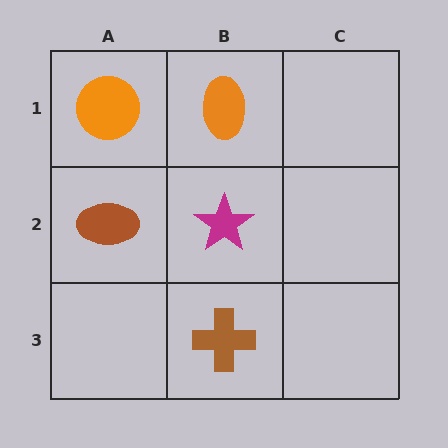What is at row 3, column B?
A brown cross.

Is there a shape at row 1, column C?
No, that cell is empty.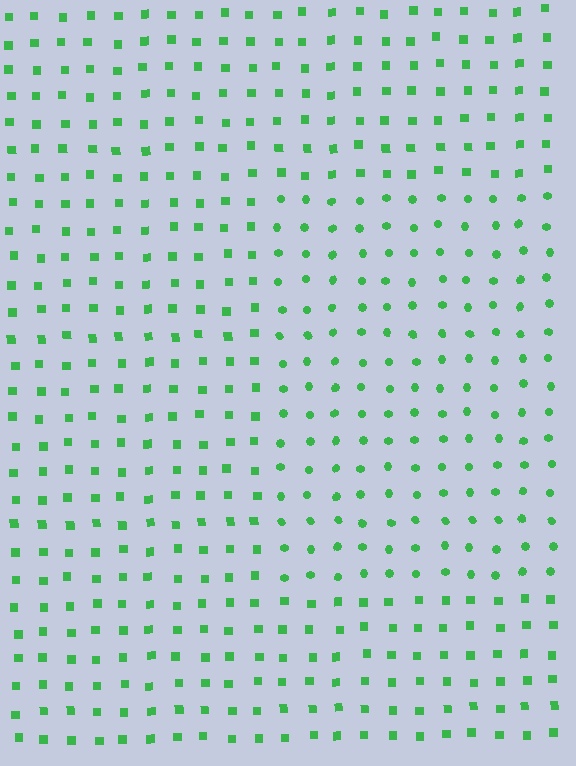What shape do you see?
I see a rectangle.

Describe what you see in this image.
The image is filled with small green elements arranged in a uniform grid. A rectangle-shaped region contains circles, while the surrounding area contains squares. The boundary is defined purely by the change in element shape.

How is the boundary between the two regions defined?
The boundary is defined by a change in element shape: circles inside vs. squares outside. All elements share the same color and spacing.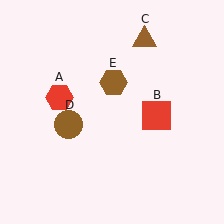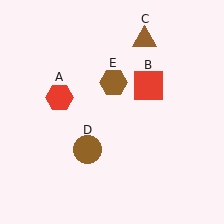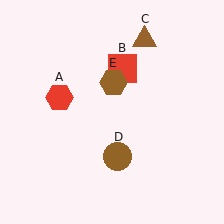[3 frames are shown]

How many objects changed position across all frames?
2 objects changed position: red square (object B), brown circle (object D).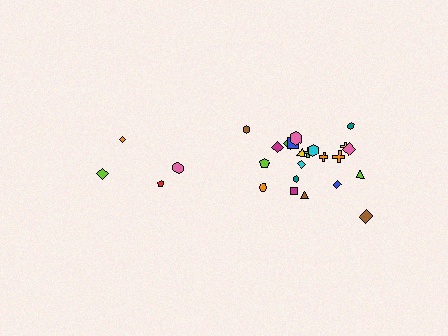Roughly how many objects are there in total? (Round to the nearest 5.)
Roughly 25 objects in total.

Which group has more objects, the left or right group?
The right group.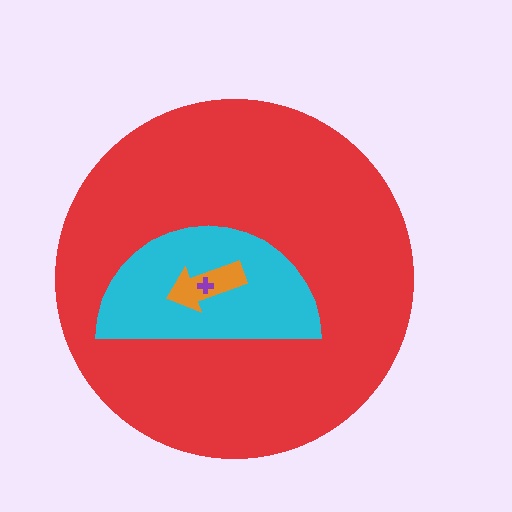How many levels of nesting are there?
4.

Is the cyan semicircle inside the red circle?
Yes.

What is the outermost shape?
The red circle.